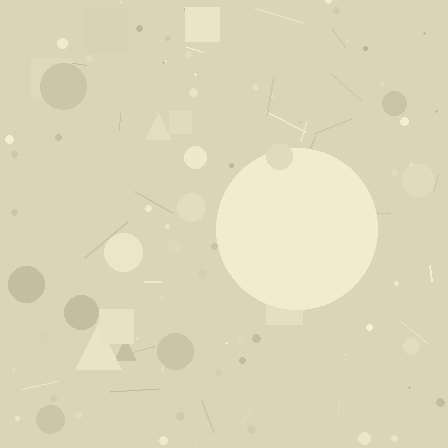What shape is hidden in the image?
A circle is hidden in the image.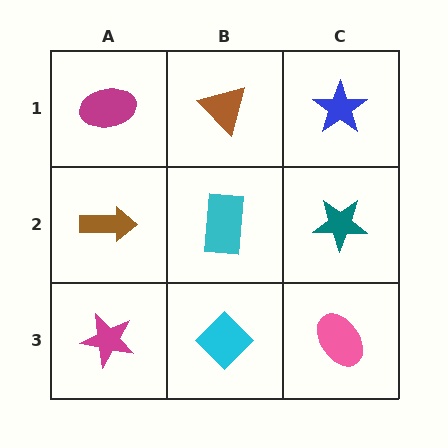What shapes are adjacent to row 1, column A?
A brown arrow (row 2, column A), a brown triangle (row 1, column B).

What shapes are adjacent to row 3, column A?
A brown arrow (row 2, column A), a cyan diamond (row 3, column B).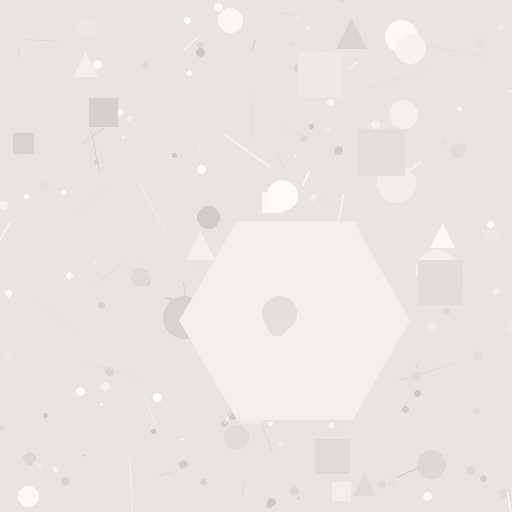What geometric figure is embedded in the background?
A hexagon is embedded in the background.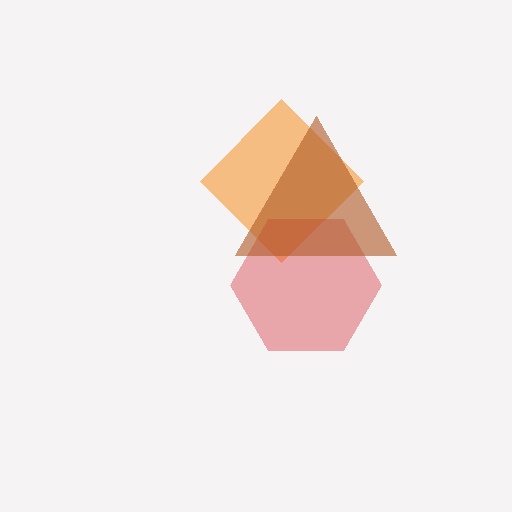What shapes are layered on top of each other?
The layered shapes are: an orange diamond, a red hexagon, a brown triangle.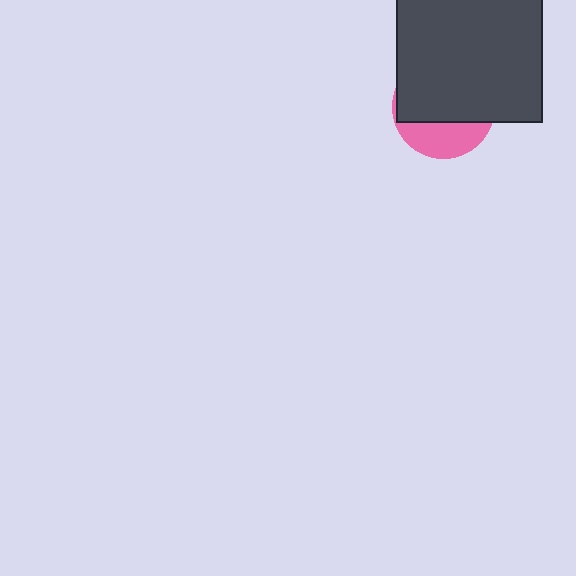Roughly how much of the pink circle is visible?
A small part of it is visible (roughly 31%).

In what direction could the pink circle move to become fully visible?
The pink circle could move down. That would shift it out from behind the dark gray square entirely.